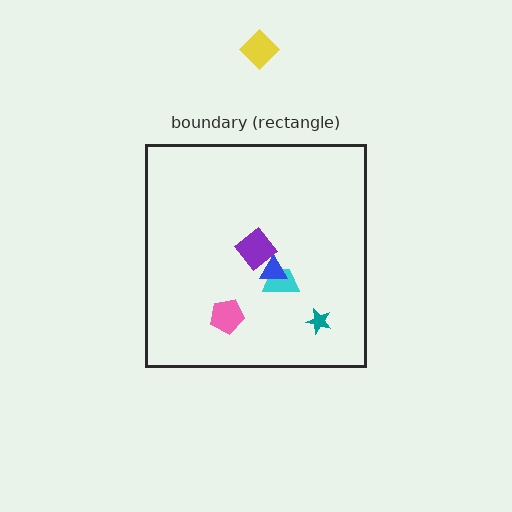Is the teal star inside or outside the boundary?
Inside.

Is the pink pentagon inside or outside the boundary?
Inside.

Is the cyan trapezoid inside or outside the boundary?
Inside.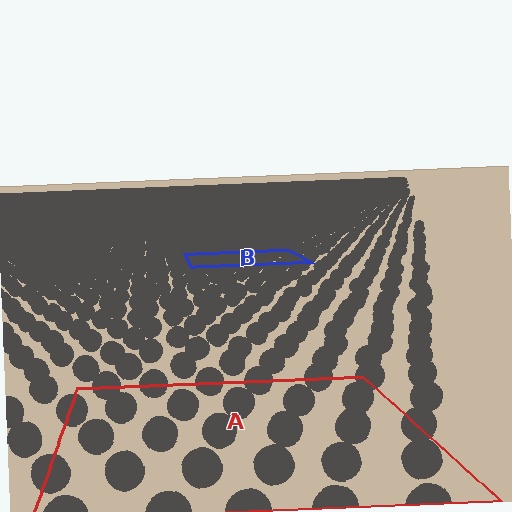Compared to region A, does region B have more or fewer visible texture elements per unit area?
Region B has more texture elements per unit area — they are packed more densely because it is farther away.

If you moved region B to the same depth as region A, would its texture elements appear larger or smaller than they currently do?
They would appear larger. At a closer depth, the same texture elements are projected at a bigger on-screen size.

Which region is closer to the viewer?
Region A is closer. The texture elements there are larger and more spread out.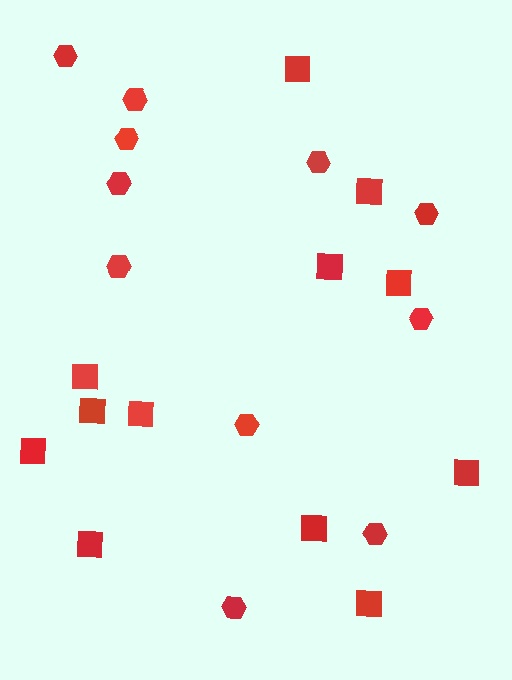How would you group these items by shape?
There are 2 groups: one group of hexagons (11) and one group of squares (12).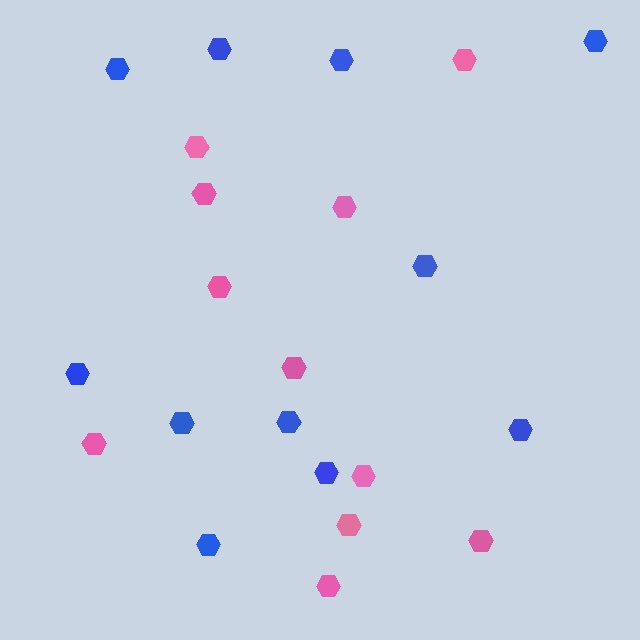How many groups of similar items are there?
There are 2 groups: one group of pink hexagons (11) and one group of blue hexagons (11).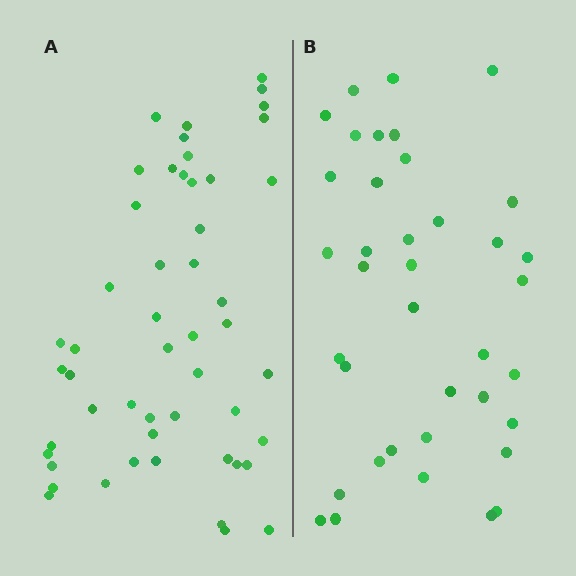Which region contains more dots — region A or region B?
Region A (the left region) has more dots.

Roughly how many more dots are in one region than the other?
Region A has approximately 15 more dots than region B.